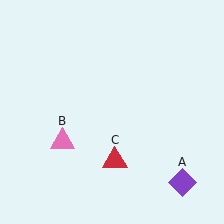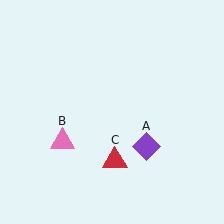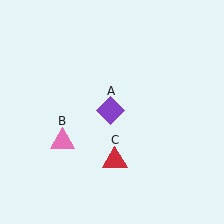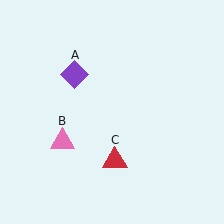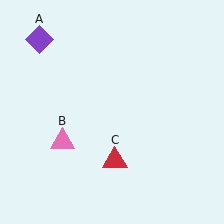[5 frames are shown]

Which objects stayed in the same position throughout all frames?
Pink triangle (object B) and red triangle (object C) remained stationary.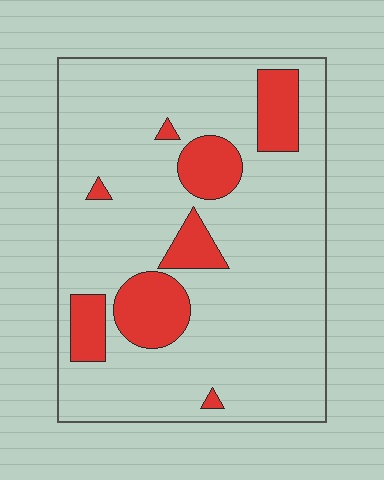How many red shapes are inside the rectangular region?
8.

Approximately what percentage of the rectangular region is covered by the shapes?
Approximately 20%.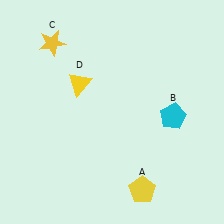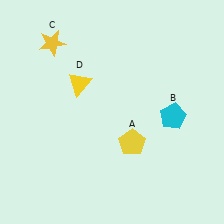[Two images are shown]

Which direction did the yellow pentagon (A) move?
The yellow pentagon (A) moved up.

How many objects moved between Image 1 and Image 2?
1 object moved between the two images.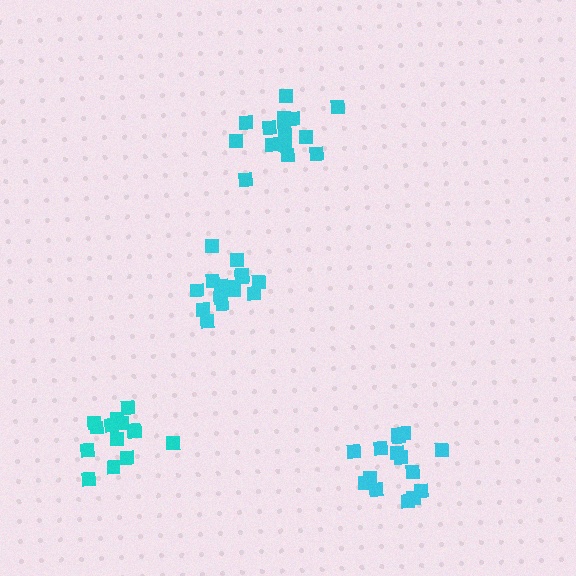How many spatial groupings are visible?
There are 4 spatial groupings.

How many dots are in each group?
Group 1: 15 dots, Group 2: 14 dots, Group 3: 14 dots, Group 4: 15 dots (58 total).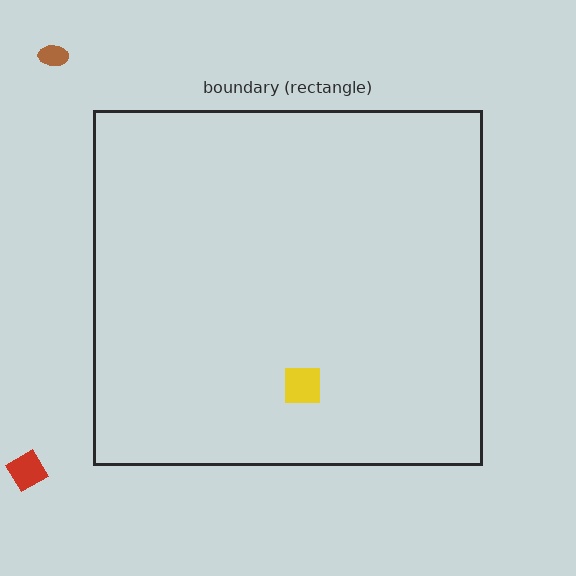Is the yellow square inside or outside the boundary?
Inside.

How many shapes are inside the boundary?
1 inside, 2 outside.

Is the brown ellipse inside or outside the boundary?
Outside.